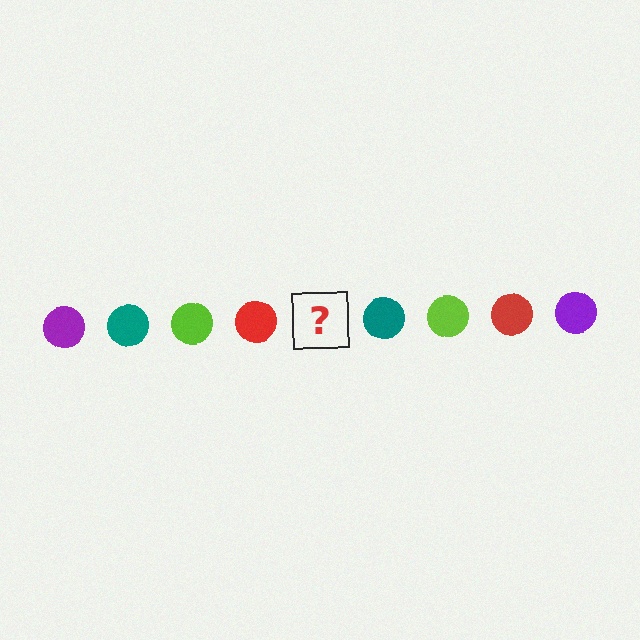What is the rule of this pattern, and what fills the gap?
The rule is that the pattern cycles through purple, teal, lime, red circles. The gap should be filled with a purple circle.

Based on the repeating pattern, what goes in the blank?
The blank should be a purple circle.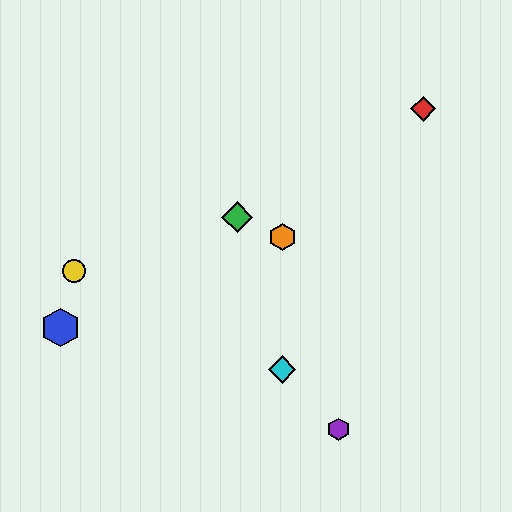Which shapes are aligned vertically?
The orange hexagon, the cyan diamond are aligned vertically.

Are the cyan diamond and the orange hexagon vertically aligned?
Yes, both are at x≈282.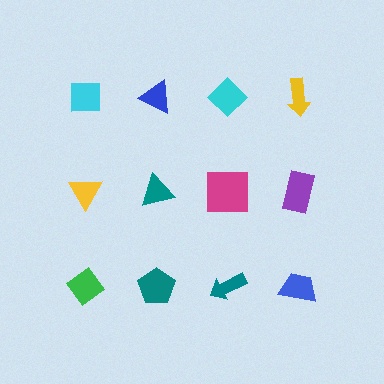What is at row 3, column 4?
A blue trapezoid.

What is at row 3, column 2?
A teal pentagon.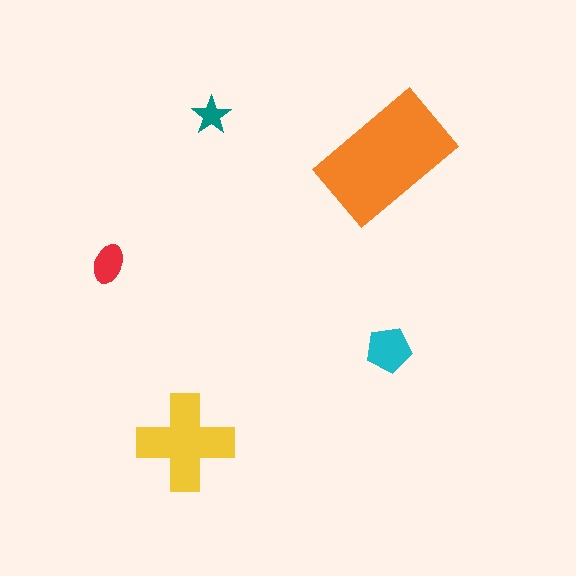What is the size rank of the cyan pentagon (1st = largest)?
3rd.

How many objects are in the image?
There are 5 objects in the image.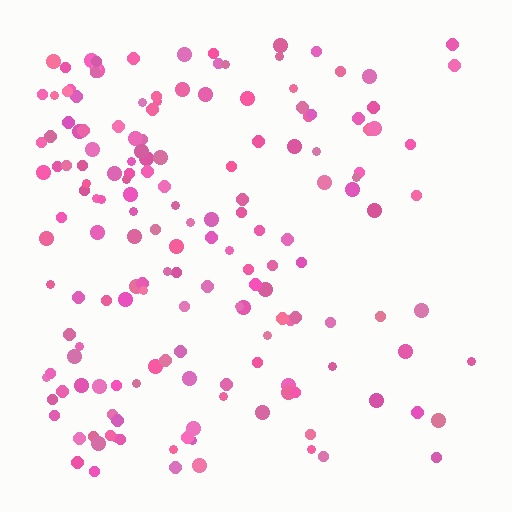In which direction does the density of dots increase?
From right to left, with the left side densest.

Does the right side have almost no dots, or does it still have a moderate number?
Still a moderate number, just noticeably fewer than the left.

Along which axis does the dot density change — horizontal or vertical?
Horizontal.